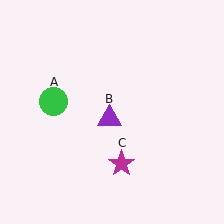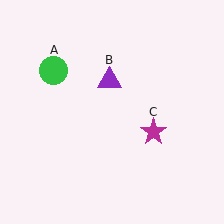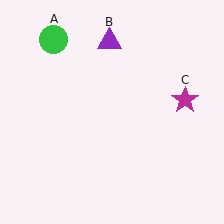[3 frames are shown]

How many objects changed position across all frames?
3 objects changed position: green circle (object A), purple triangle (object B), magenta star (object C).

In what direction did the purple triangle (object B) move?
The purple triangle (object B) moved up.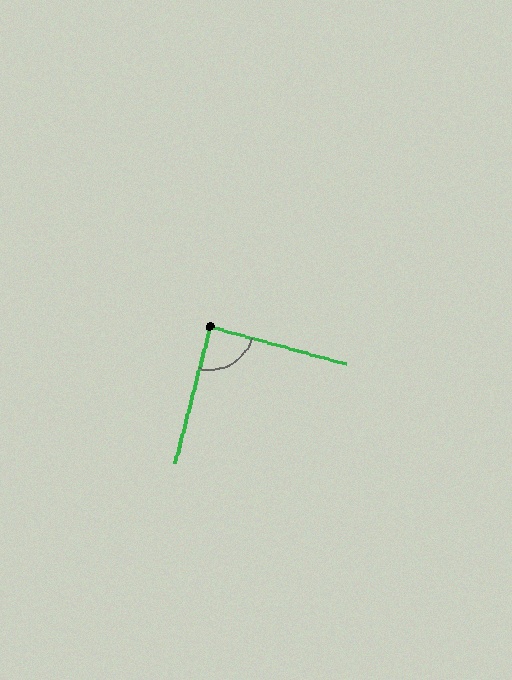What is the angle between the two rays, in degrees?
Approximately 89 degrees.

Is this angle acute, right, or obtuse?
It is approximately a right angle.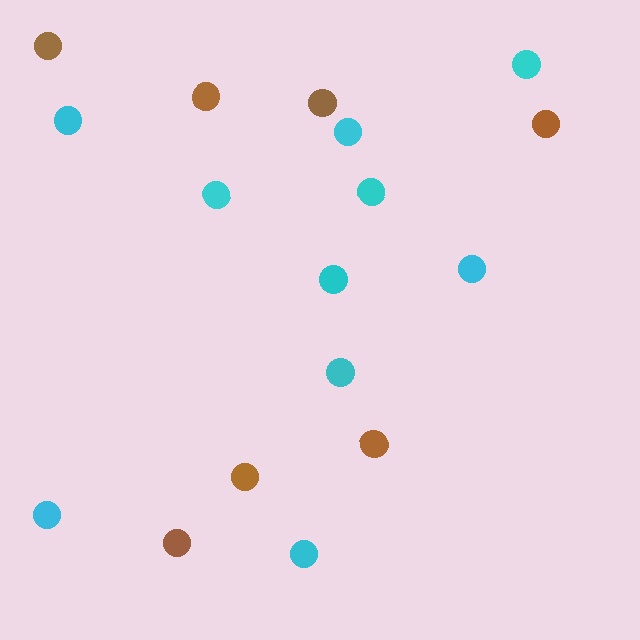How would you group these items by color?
There are 2 groups: one group of brown circles (7) and one group of cyan circles (10).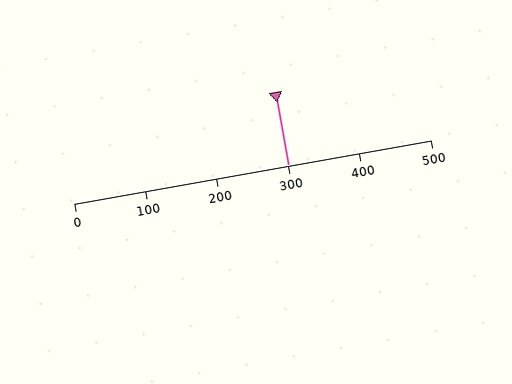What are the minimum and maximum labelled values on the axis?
The axis runs from 0 to 500.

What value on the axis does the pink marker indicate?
The marker indicates approximately 300.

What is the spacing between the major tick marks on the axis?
The major ticks are spaced 100 apart.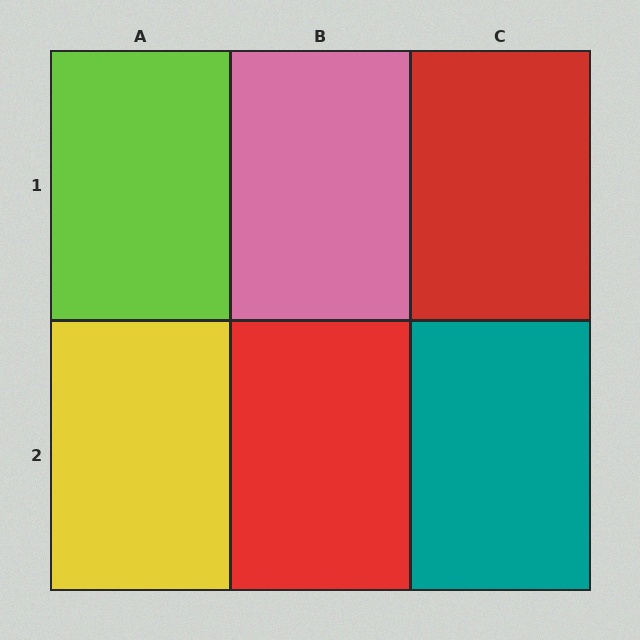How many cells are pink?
1 cell is pink.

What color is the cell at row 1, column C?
Red.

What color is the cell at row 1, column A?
Lime.